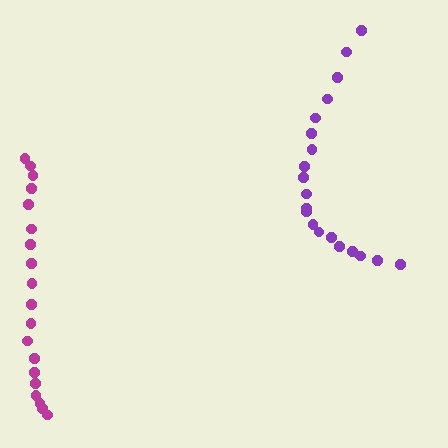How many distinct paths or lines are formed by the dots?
There are 2 distinct paths.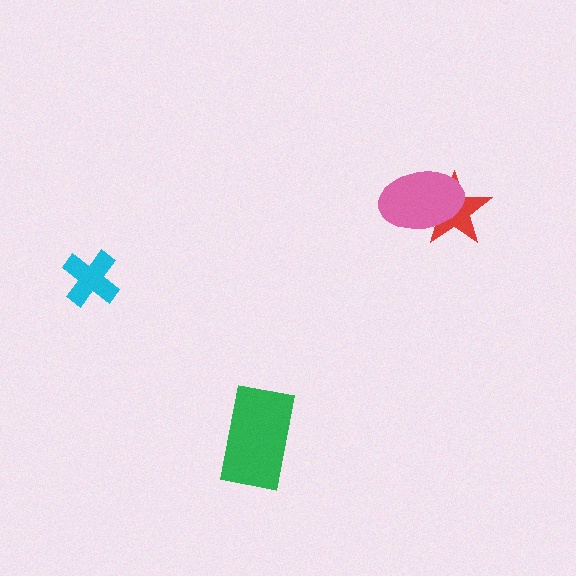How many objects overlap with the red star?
1 object overlaps with the red star.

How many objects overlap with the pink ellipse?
1 object overlaps with the pink ellipse.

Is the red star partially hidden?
Yes, it is partially covered by another shape.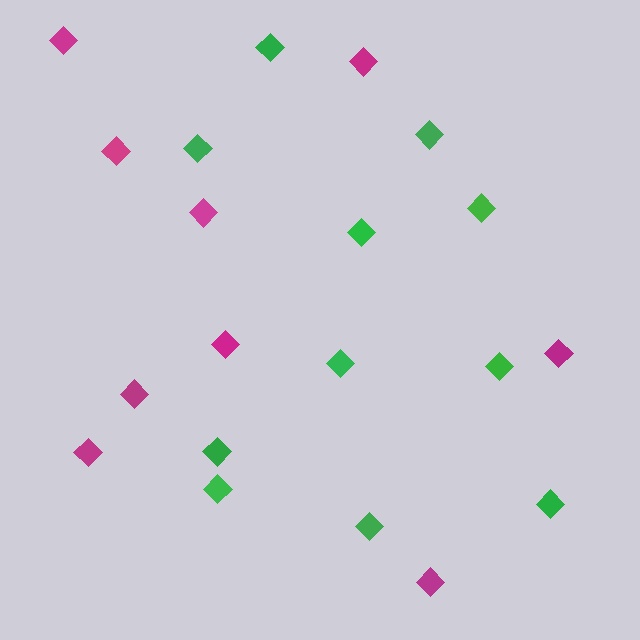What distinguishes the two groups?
There are 2 groups: one group of green diamonds (11) and one group of magenta diamonds (9).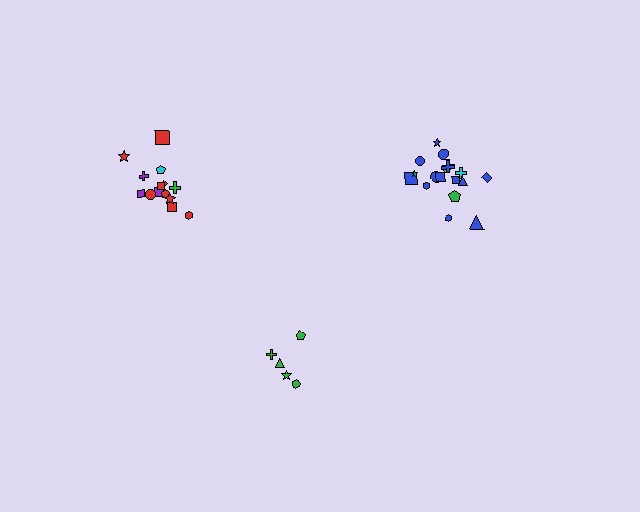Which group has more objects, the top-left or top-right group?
The top-right group.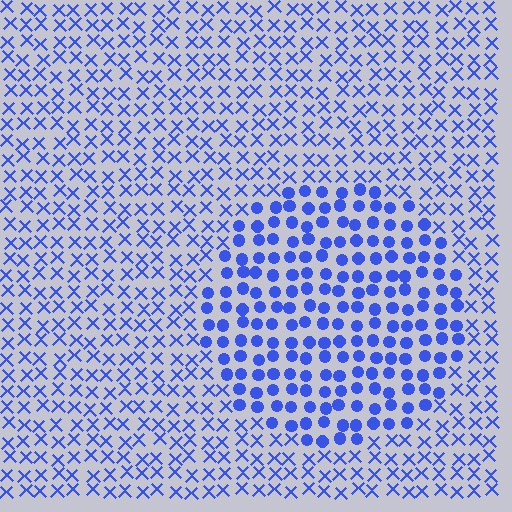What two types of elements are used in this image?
The image uses circles inside the circle region and X marks outside it.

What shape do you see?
I see a circle.